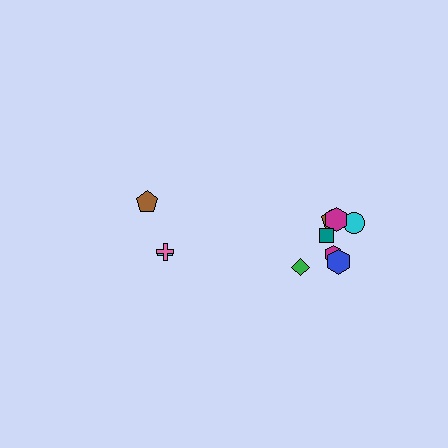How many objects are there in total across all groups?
There are 10 objects.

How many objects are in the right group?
There are 7 objects.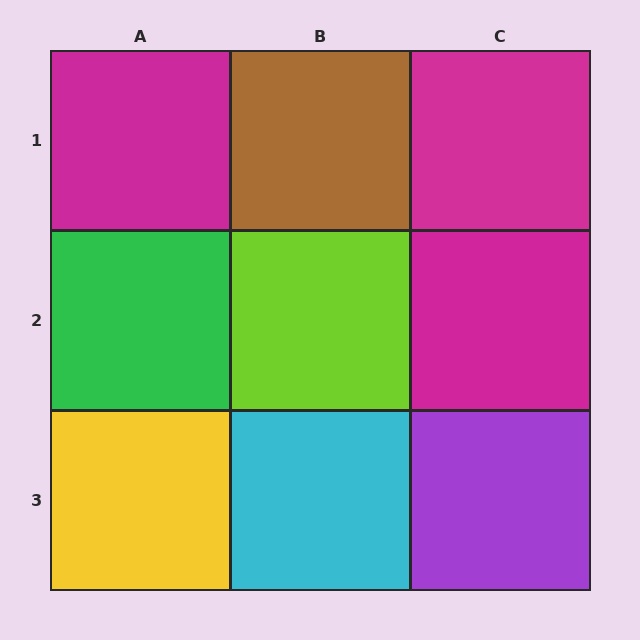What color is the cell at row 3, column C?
Purple.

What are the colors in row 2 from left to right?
Green, lime, magenta.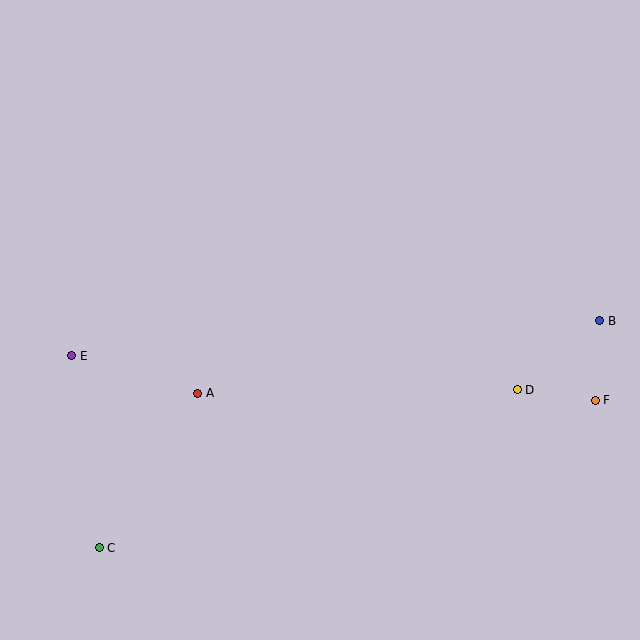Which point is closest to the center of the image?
Point A at (198, 393) is closest to the center.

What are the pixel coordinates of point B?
Point B is at (600, 321).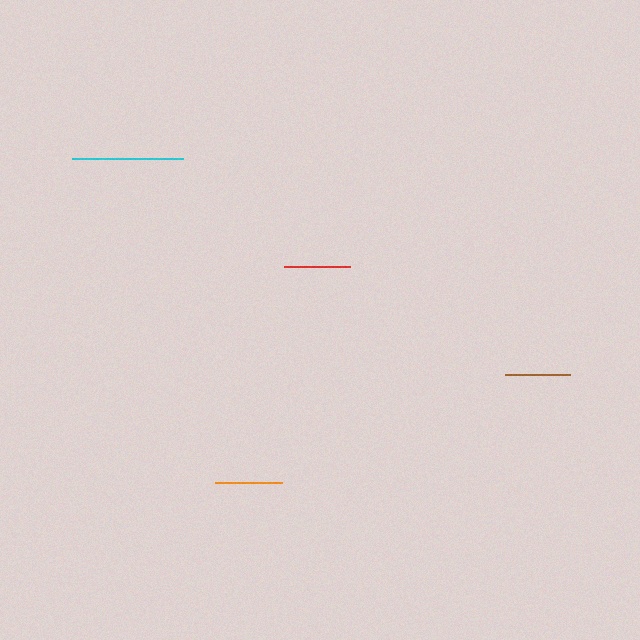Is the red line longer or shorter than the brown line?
The red line is longer than the brown line.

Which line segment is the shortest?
The brown line is the shortest at approximately 66 pixels.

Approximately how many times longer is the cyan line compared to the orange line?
The cyan line is approximately 1.7 times the length of the orange line.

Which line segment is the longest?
The cyan line is the longest at approximately 111 pixels.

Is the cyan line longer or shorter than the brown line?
The cyan line is longer than the brown line.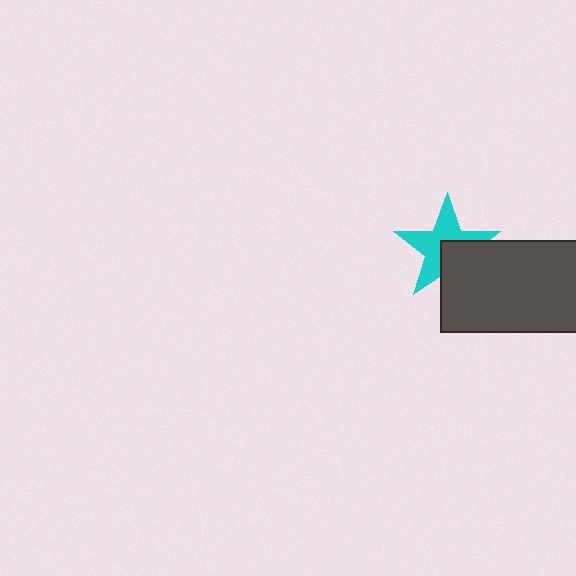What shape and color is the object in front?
The object in front is a dark gray rectangle.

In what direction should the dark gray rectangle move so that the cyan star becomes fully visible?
The dark gray rectangle should move toward the lower-right. That is the shortest direction to clear the overlap and leave the cyan star fully visible.